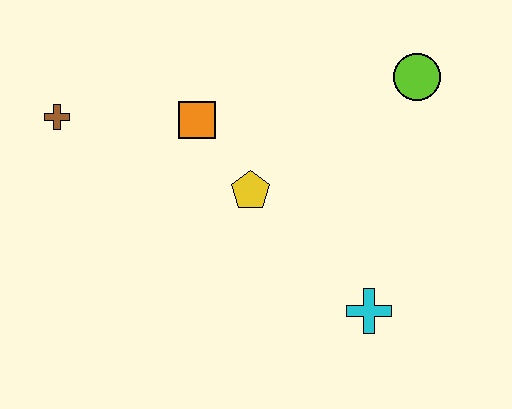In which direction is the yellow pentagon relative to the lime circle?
The yellow pentagon is to the left of the lime circle.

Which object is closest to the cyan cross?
The yellow pentagon is closest to the cyan cross.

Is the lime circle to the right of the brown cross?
Yes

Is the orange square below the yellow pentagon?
No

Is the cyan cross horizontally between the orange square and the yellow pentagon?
No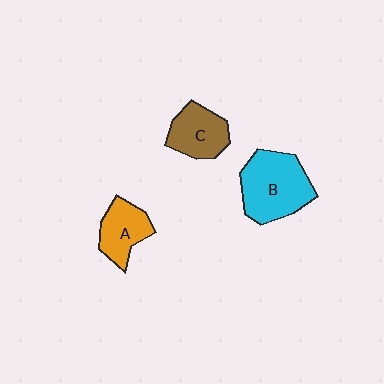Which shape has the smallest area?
Shape A (orange).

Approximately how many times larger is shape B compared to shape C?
Approximately 1.6 times.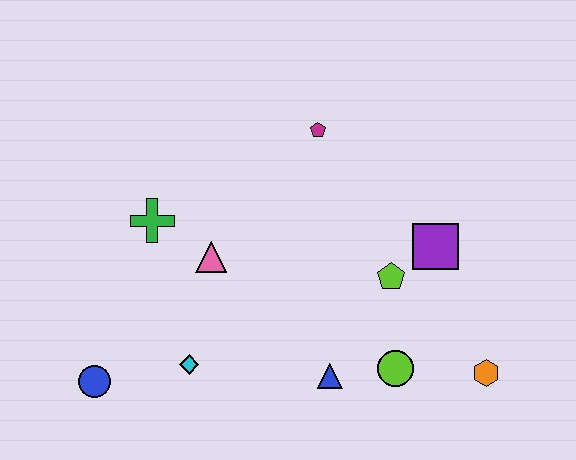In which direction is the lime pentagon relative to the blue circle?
The lime pentagon is to the right of the blue circle.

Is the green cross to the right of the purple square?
No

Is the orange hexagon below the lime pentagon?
Yes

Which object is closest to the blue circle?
The cyan diamond is closest to the blue circle.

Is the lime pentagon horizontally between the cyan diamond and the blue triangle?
No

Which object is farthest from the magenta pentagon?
The blue circle is farthest from the magenta pentagon.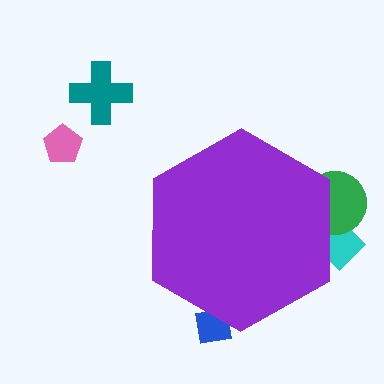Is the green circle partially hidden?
Yes, the green circle is partially hidden behind the purple hexagon.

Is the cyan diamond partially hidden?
Yes, the cyan diamond is partially hidden behind the purple hexagon.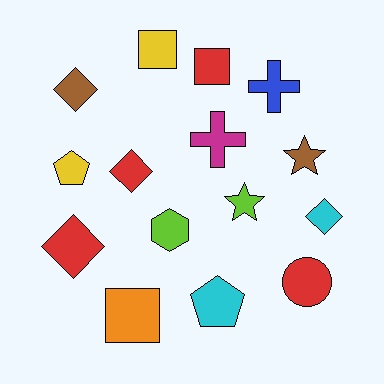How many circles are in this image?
There is 1 circle.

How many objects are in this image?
There are 15 objects.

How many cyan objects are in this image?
There are 2 cyan objects.